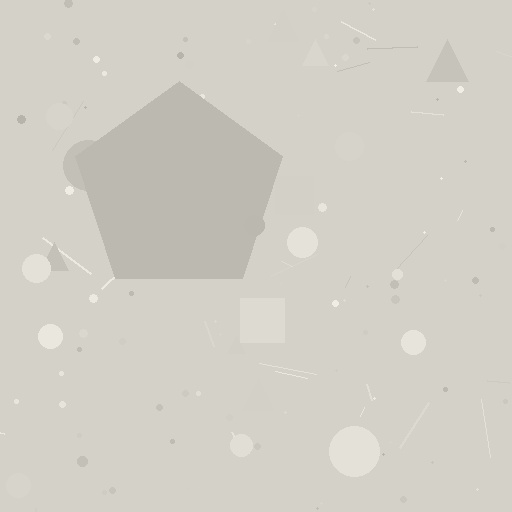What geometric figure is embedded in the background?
A pentagon is embedded in the background.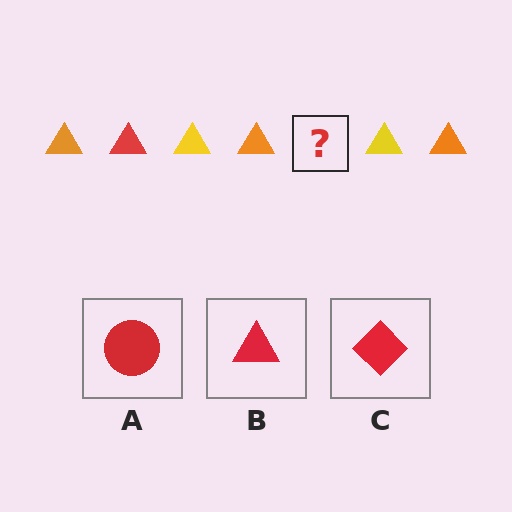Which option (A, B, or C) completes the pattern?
B.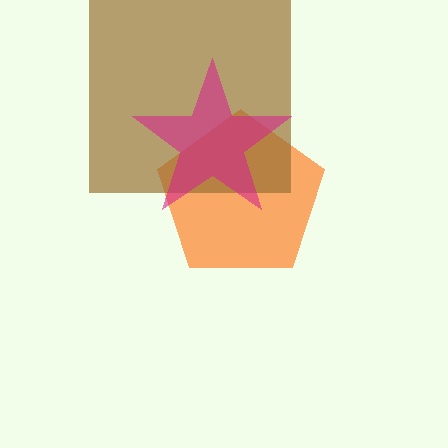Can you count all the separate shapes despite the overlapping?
Yes, there are 3 separate shapes.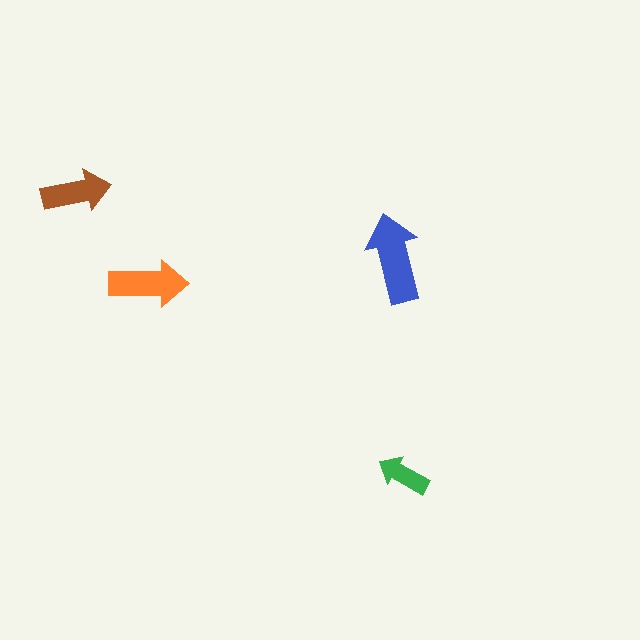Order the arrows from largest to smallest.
the blue one, the orange one, the brown one, the green one.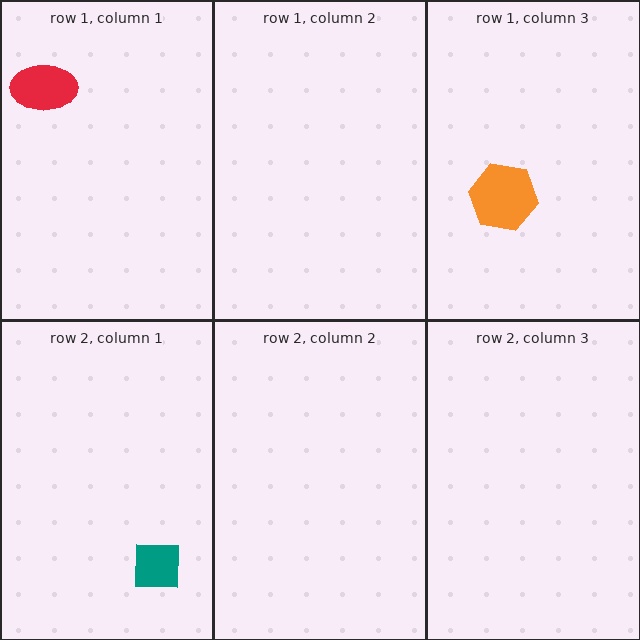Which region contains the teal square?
The row 2, column 1 region.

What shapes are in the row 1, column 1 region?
The red ellipse.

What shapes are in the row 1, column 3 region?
The orange hexagon.